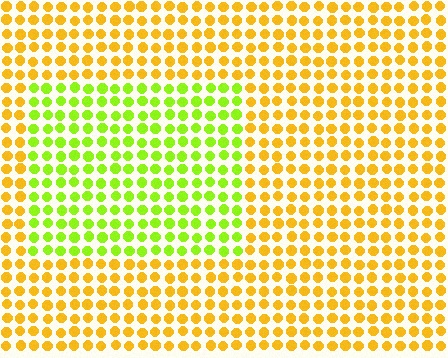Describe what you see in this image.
The image is filled with small yellow elements in a uniform arrangement. A rectangle-shaped region is visible where the elements are tinted to a slightly different hue, forming a subtle color boundary.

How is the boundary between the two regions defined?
The boundary is defined purely by a slight shift in hue (about 45 degrees). Spacing, size, and orientation are identical on both sides.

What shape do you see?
I see a rectangle.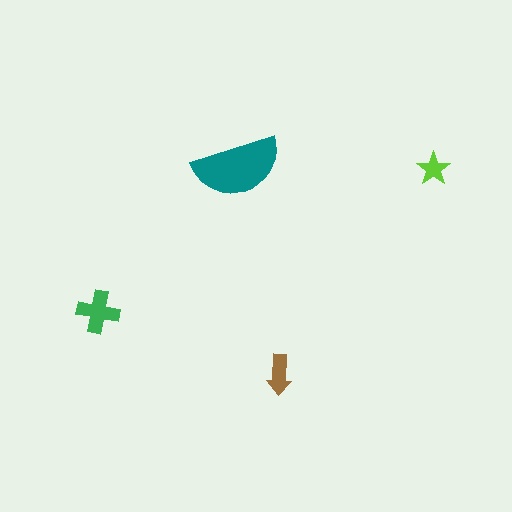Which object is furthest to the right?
The lime star is rightmost.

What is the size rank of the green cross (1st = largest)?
2nd.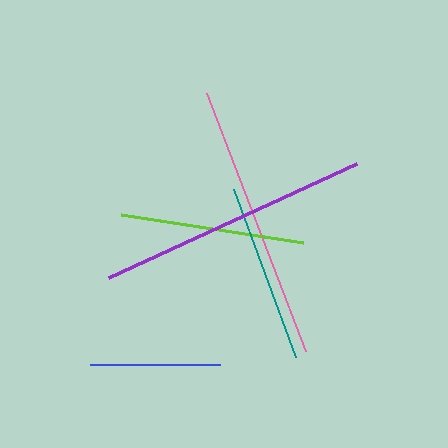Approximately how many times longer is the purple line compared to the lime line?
The purple line is approximately 1.5 times the length of the lime line.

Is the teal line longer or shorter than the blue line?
The teal line is longer than the blue line.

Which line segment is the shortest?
The blue line is the shortest at approximately 129 pixels.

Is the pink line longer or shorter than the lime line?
The pink line is longer than the lime line.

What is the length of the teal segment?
The teal segment is approximately 179 pixels long.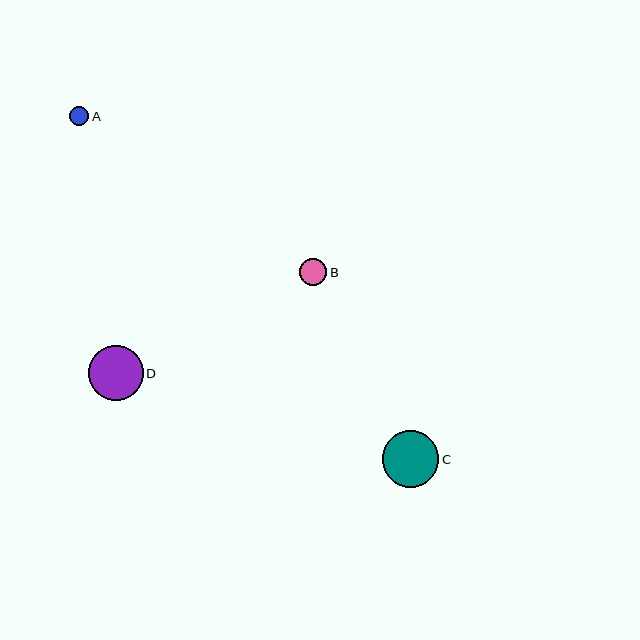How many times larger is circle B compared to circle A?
Circle B is approximately 1.4 times the size of circle A.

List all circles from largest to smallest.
From largest to smallest: C, D, B, A.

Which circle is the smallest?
Circle A is the smallest with a size of approximately 19 pixels.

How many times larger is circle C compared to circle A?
Circle C is approximately 3.0 times the size of circle A.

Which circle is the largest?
Circle C is the largest with a size of approximately 57 pixels.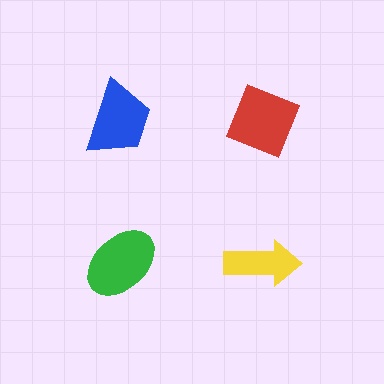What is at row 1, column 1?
A blue trapezoid.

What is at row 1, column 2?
A red diamond.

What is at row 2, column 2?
A yellow arrow.